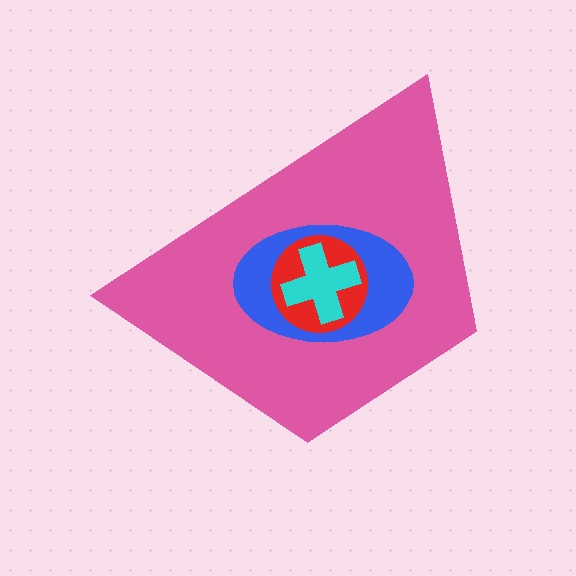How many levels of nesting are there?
4.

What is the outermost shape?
The pink trapezoid.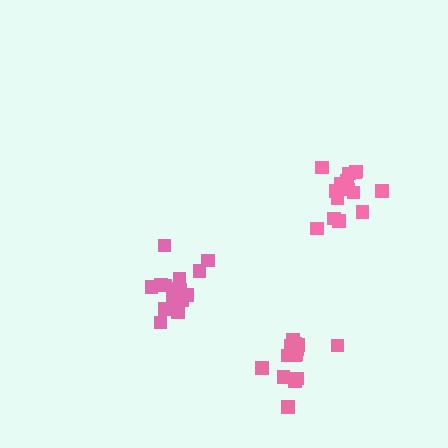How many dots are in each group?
Group 1: 14 dots, Group 2: 16 dots, Group 3: 16 dots (46 total).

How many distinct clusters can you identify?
There are 3 distinct clusters.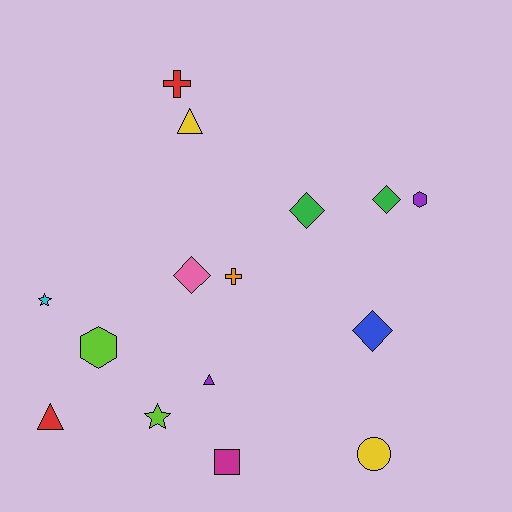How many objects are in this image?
There are 15 objects.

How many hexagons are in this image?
There are 2 hexagons.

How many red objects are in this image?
There are 2 red objects.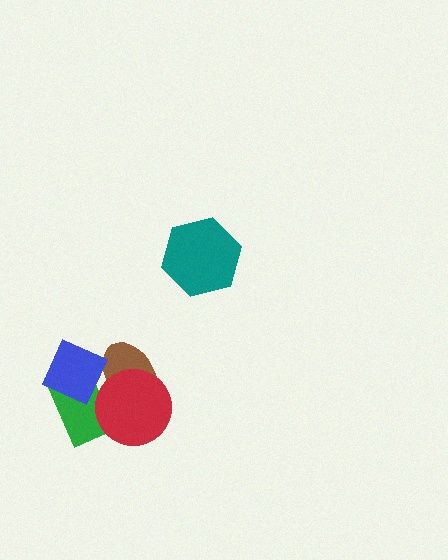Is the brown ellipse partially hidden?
Yes, it is partially covered by another shape.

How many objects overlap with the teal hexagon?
0 objects overlap with the teal hexagon.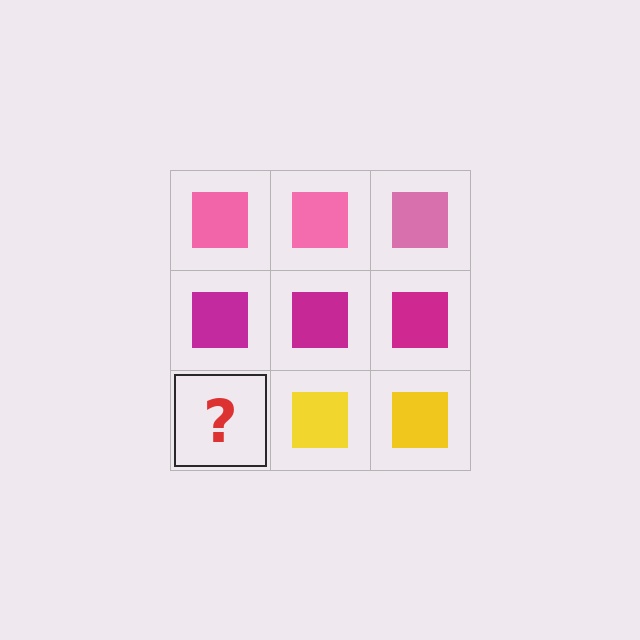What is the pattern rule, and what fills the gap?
The rule is that each row has a consistent color. The gap should be filled with a yellow square.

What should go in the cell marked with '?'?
The missing cell should contain a yellow square.